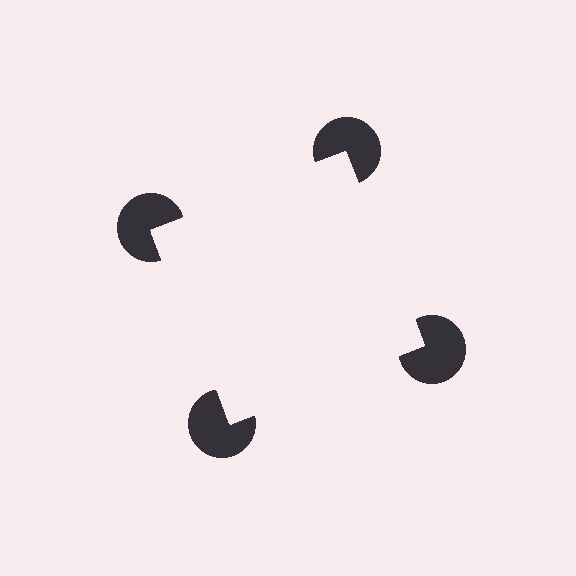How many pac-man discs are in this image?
There are 4 — one at each vertex of the illusory square.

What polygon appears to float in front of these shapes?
An illusory square — its edges are inferred from the aligned wedge cuts in the pac-man discs, not physically drawn.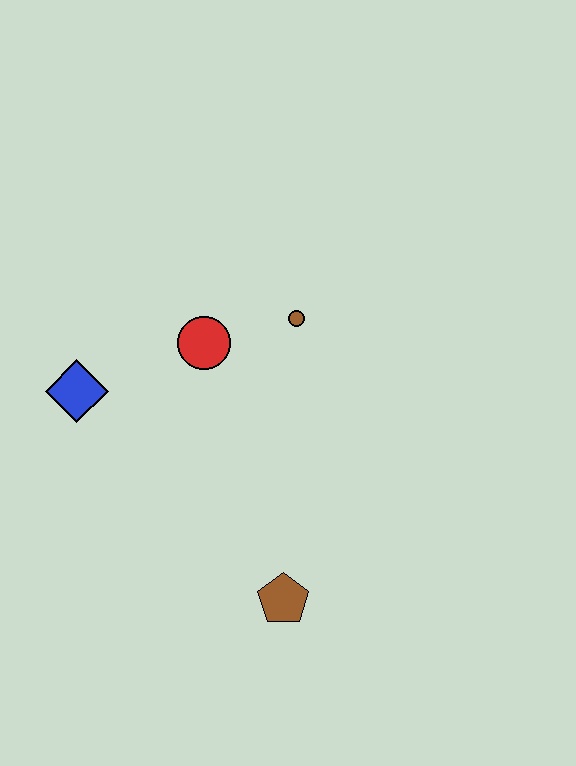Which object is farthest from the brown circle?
The brown pentagon is farthest from the brown circle.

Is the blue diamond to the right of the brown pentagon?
No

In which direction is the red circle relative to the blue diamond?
The red circle is to the right of the blue diamond.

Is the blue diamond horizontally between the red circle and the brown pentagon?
No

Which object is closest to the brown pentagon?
The red circle is closest to the brown pentagon.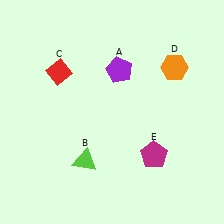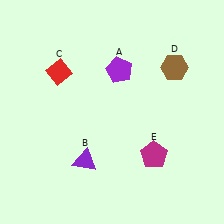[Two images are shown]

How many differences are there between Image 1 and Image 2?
There are 2 differences between the two images.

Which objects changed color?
B changed from lime to purple. D changed from orange to brown.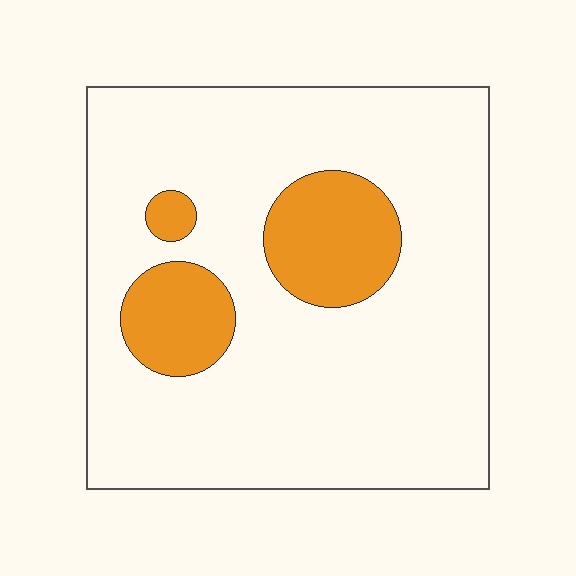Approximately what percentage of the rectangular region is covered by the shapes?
Approximately 15%.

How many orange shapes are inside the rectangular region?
3.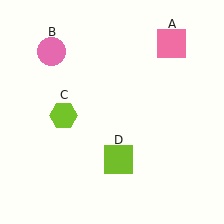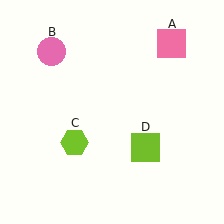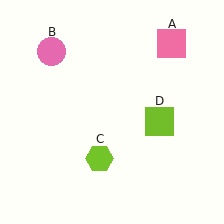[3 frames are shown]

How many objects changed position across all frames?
2 objects changed position: lime hexagon (object C), lime square (object D).